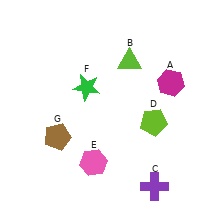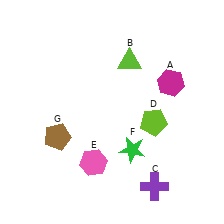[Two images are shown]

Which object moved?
The green star (F) moved down.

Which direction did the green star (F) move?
The green star (F) moved down.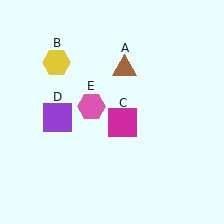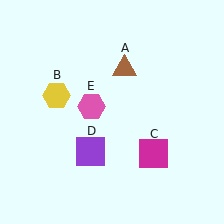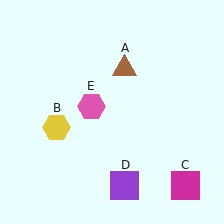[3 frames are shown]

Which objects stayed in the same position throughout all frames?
Brown triangle (object A) and pink hexagon (object E) remained stationary.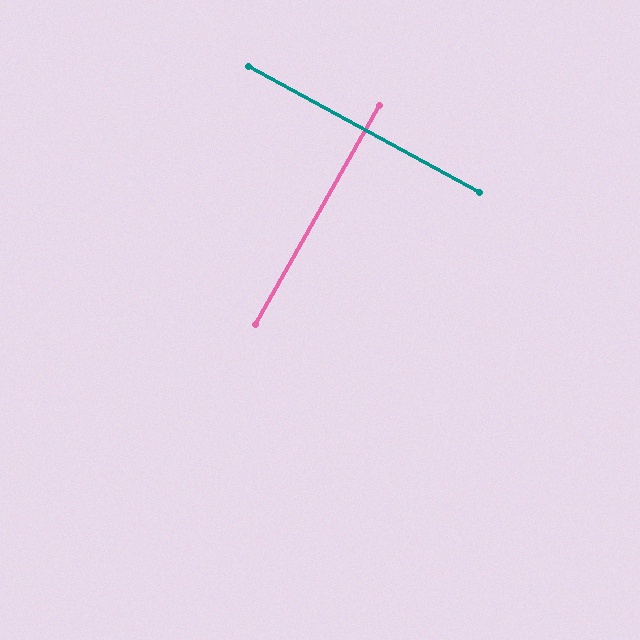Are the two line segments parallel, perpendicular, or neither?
Perpendicular — they meet at approximately 89°.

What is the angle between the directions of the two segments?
Approximately 89 degrees.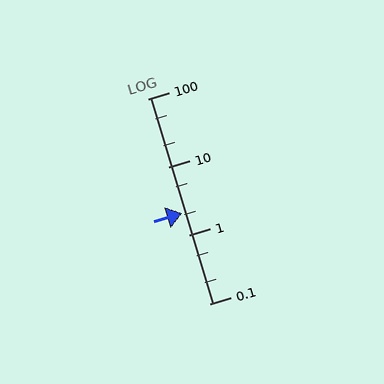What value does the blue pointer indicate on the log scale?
The pointer indicates approximately 2.1.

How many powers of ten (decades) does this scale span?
The scale spans 3 decades, from 0.1 to 100.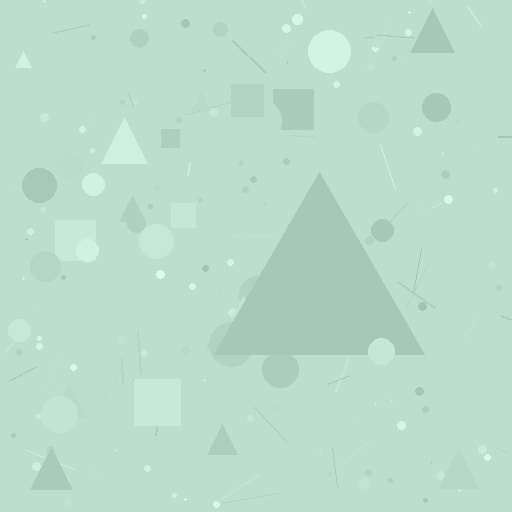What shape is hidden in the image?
A triangle is hidden in the image.